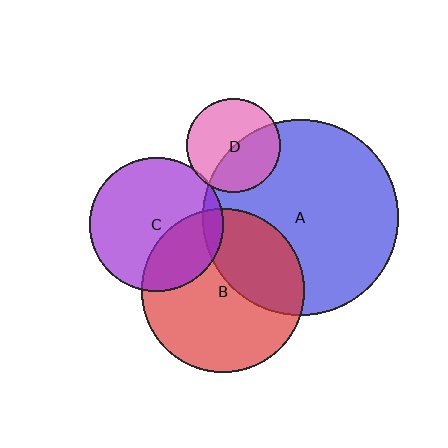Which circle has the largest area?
Circle A (blue).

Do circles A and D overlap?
Yes.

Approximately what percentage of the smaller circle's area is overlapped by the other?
Approximately 45%.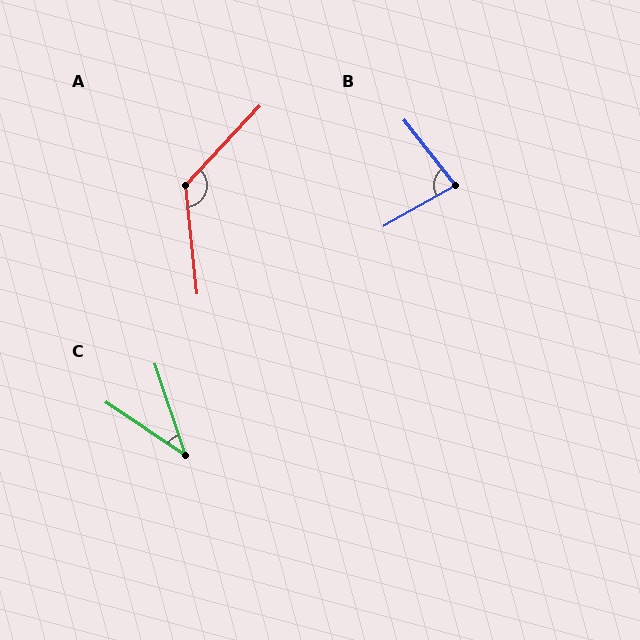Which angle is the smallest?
C, at approximately 38 degrees.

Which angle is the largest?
A, at approximately 131 degrees.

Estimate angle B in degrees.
Approximately 82 degrees.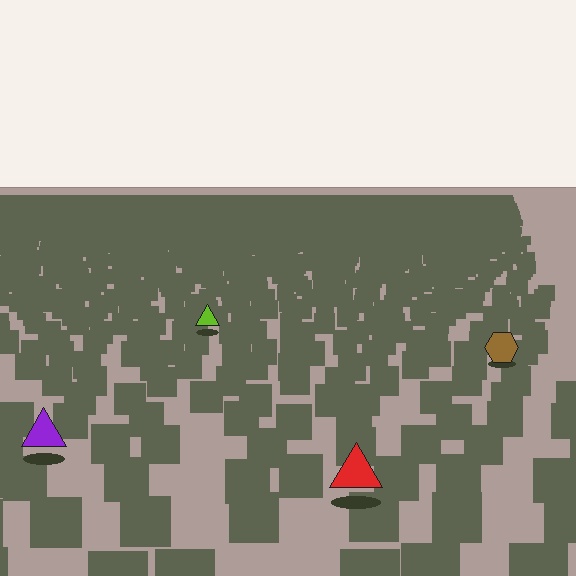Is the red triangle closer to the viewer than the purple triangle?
Yes. The red triangle is closer — you can tell from the texture gradient: the ground texture is coarser near it.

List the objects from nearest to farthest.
From nearest to farthest: the red triangle, the purple triangle, the brown hexagon, the lime triangle.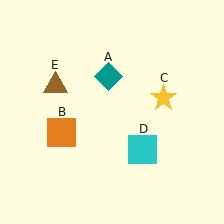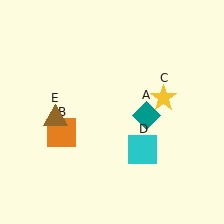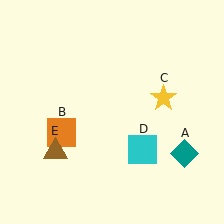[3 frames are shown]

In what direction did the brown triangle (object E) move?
The brown triangle (object E) moved down.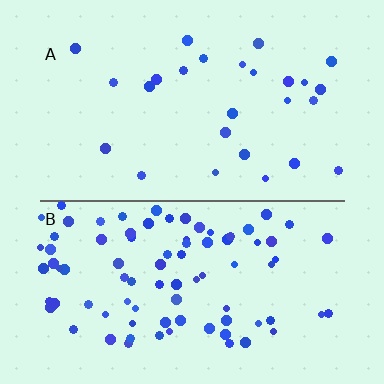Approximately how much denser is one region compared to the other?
Approximately 3.3× — region B over region A.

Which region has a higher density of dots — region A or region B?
B (the bottom).